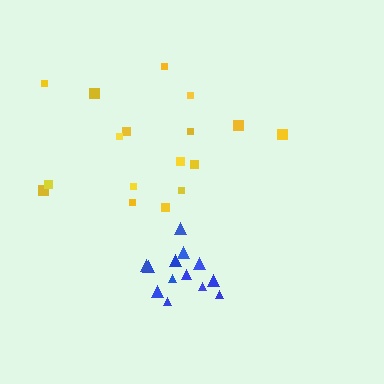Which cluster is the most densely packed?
Blue.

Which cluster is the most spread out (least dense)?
Yellow.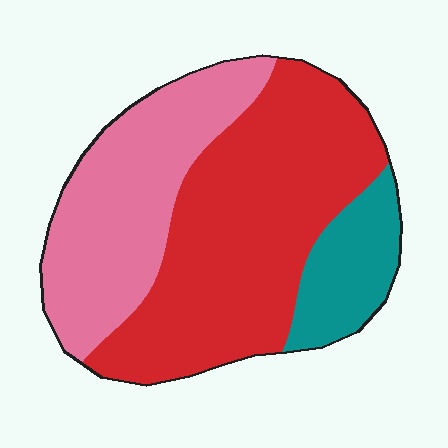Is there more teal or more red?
Red.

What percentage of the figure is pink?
Pink takes up between a third and a half of the figure.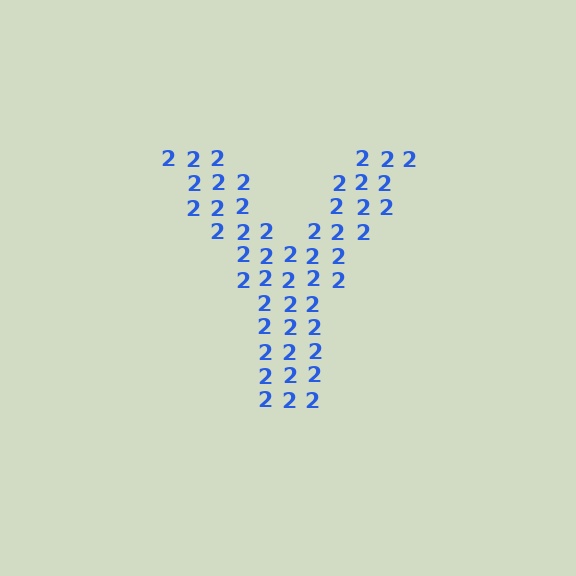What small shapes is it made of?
It is made of small digit 2's.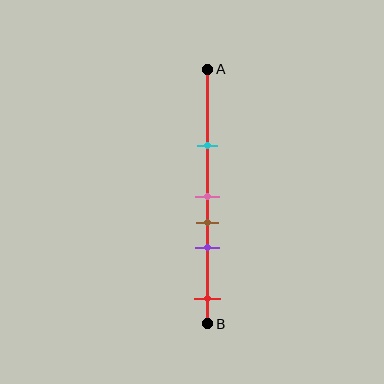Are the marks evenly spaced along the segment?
No, the marks are not evenly spaced.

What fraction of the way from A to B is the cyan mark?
The cyan mark is approximately 30% (0.3) of the way from A to B.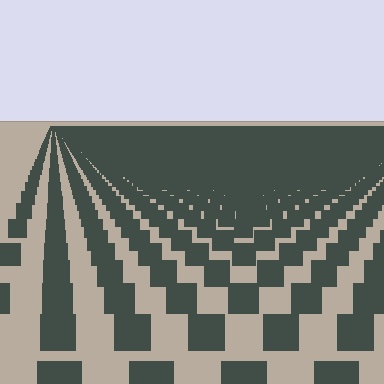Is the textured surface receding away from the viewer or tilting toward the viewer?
The surface is receding away from the viewer. Texture elements get smaller and denser toward the top.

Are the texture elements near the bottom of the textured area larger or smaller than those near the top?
Larger. Near the bottom, elements are closer to the viewer and appear at a bigger on-screen size.